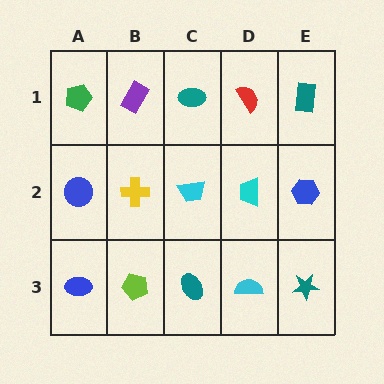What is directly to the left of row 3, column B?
A blue ellipse.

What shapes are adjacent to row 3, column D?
A cyan trapezoid (row 2, column D), a teal ellipse (row 3, column C), a teal star (row 3, column E).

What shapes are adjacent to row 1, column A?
A blue circle (row 2, column A), a purple rectangle (row 1, column B).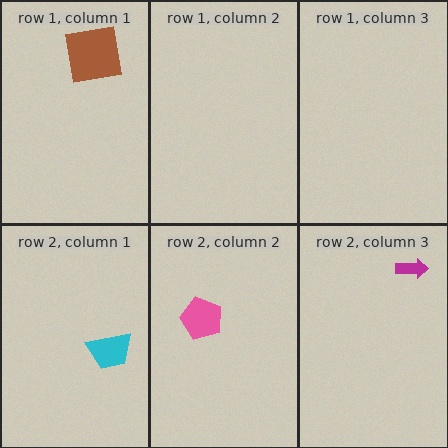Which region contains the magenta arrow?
The row 2, column 3 region.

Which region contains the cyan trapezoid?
The row 2, column 1 region.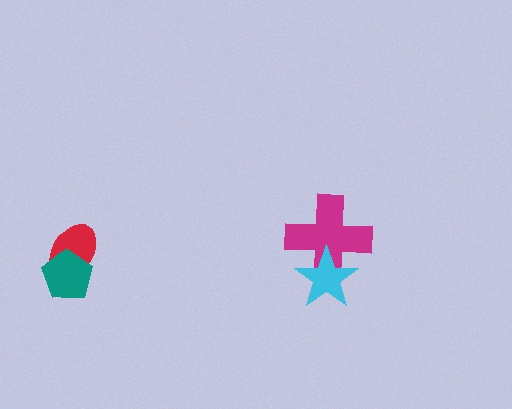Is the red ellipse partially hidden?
Yes, it is partially covered by another shape.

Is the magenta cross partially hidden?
Yes, it is partially covered by another shape.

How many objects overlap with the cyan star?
1 object overlaps with the cyan star.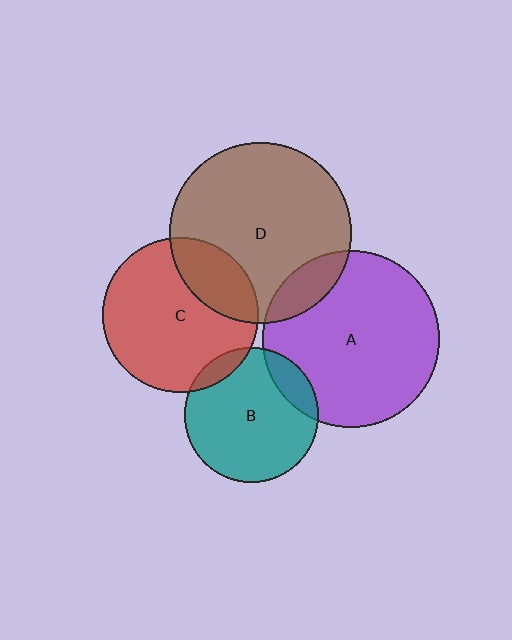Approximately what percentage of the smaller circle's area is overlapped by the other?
Approximately 10%.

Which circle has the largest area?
Circle D (brown).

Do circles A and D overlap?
Yes.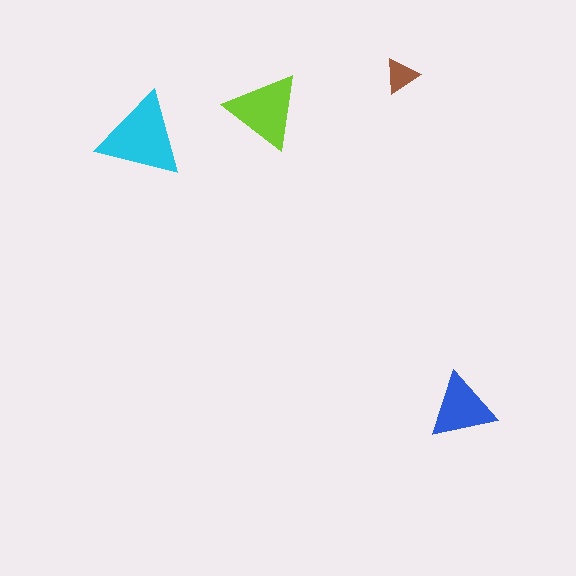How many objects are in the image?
There are 4 objects in the image.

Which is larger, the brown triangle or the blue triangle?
The blue one.